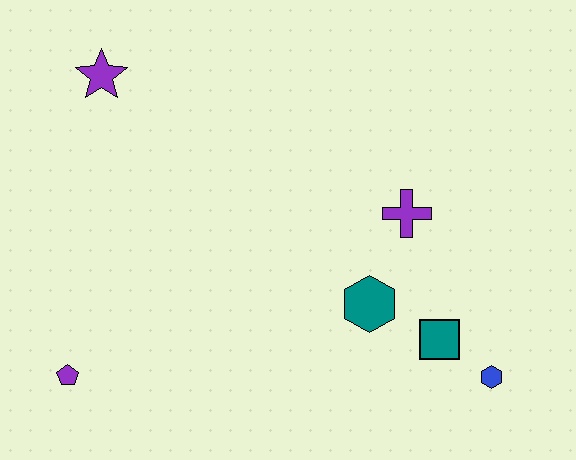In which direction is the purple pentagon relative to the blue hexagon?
The purple pentagon is to the left of the blue hexagon.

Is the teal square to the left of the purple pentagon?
No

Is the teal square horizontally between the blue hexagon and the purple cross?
Yes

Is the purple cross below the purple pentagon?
No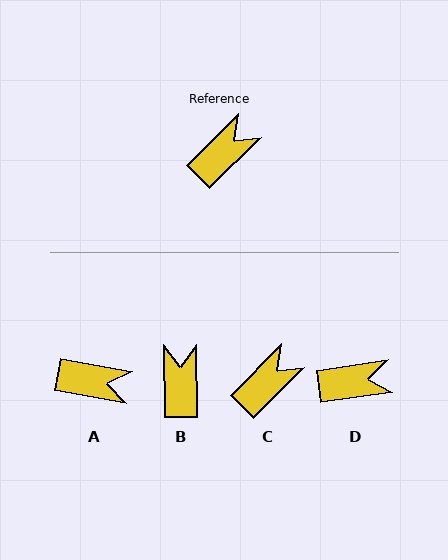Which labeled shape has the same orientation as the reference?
C.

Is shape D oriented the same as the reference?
No, it is off by about 37 degrees.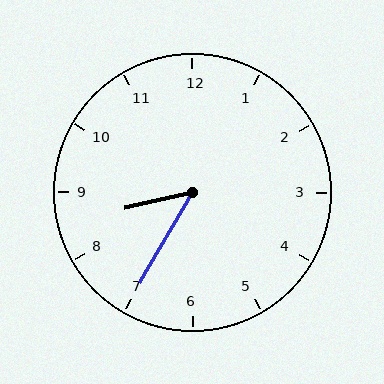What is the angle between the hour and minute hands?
Approximately 48 degrees.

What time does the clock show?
8:35.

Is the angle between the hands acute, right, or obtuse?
It is acute.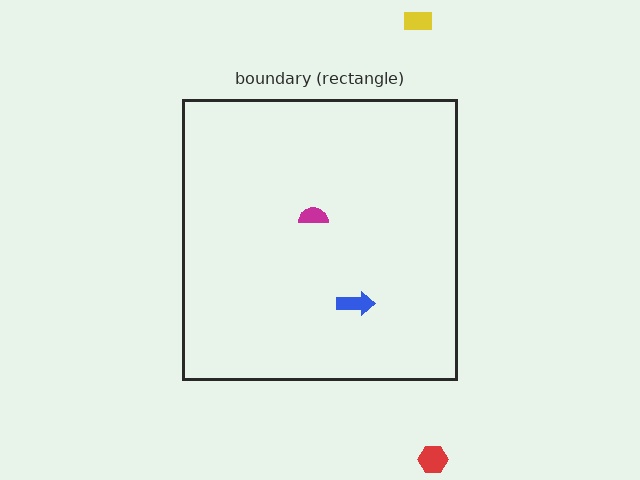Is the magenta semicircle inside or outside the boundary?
Inside.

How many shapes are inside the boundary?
2 inside, 2 outside.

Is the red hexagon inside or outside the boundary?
Outside.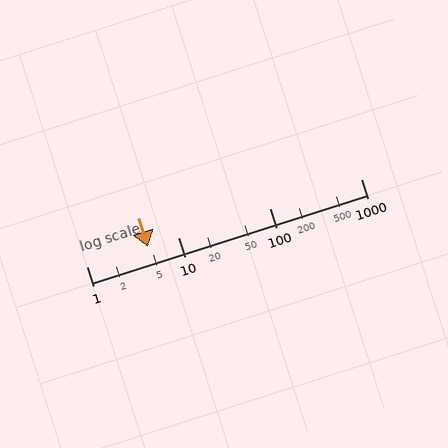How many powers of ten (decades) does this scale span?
The scale spans 3 decades, from 1 to 1000.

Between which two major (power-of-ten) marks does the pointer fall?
The pointer is between 1 and 10.